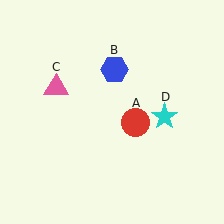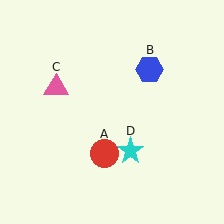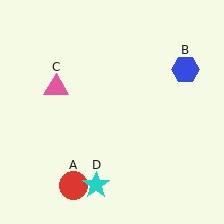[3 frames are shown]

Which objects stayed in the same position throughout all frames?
Pink triangle (object C) remained stationary.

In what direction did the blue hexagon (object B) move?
The blue hexagon (object B) moved right.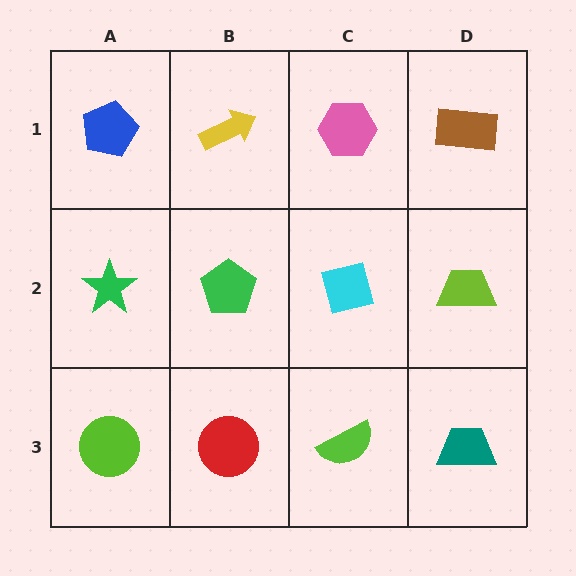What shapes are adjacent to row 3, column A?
A green star (row 2, column A), a red circle (row 3, column B).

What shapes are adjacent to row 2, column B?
A yellow arrow (row 1, column B), a red circle (row 3, column B), a green star (row 2, column A), a cyan square (row 2, column C).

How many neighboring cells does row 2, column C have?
4.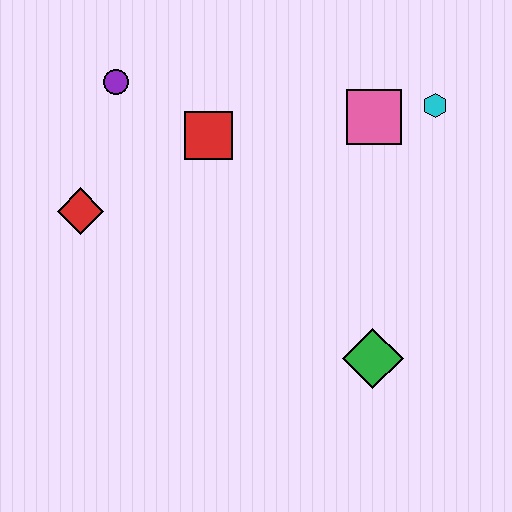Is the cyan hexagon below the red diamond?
No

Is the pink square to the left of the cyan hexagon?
Yes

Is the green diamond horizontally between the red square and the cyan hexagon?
Yes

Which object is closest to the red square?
The purple circle is closest to the red square.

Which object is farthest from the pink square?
The red diamond is farthest from the pink square.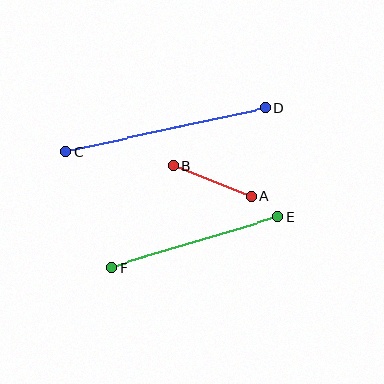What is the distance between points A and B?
The distance is approximately 84 pixels.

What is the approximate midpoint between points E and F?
The midpoint is at approximately (195, 242) pixels.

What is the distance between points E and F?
The distance is approximately 174 pixels.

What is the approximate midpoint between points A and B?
The midpoint is at approximately (212, 181) pixels.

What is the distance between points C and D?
The distance is approximately 205 pixels.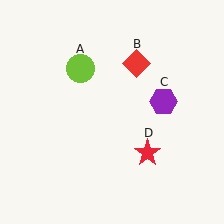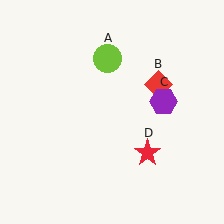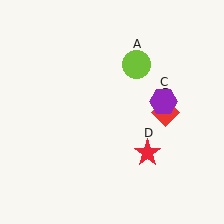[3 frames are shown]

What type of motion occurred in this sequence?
The lime circle (object A), red diamond (object B) rotated clockwise around the center of the scene.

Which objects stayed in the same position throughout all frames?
Purple hexagon (object C) and red star (object D) remained stationary.